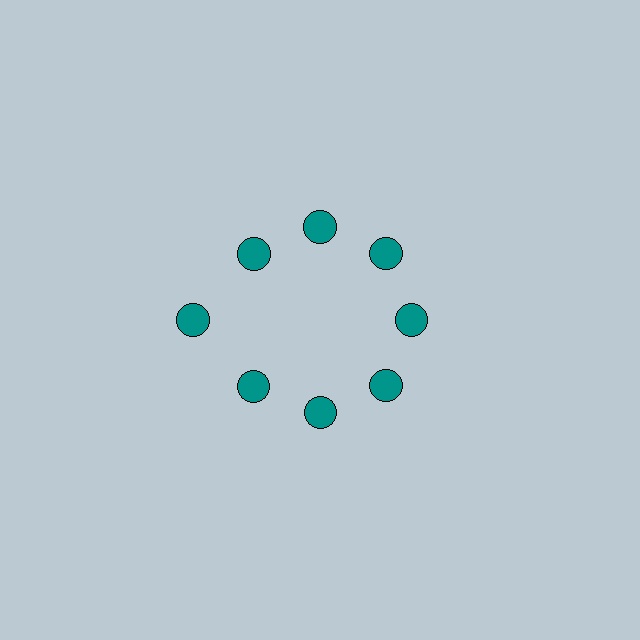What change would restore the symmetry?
The symmetry would be restored by moving it inward, back onto the ring so that all 8 circles sit at equal angles and equal distance from the center.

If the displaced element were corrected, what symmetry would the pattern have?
It would have 8-fold rotational symmetry — the pattern would map onto itself every 45 degrees.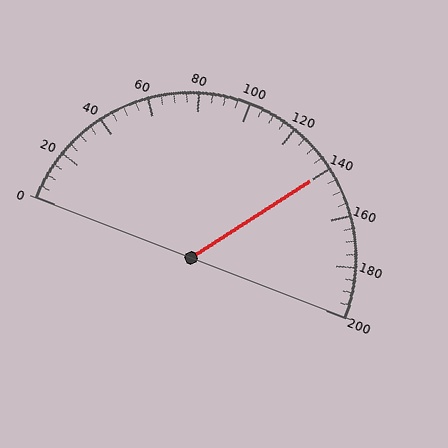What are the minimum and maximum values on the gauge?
The gauge ranges from 0 to 200.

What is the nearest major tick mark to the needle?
The nearest major tick mark is 140.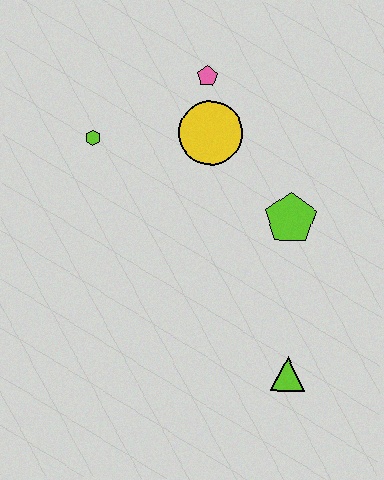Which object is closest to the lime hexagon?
The yellow circle is closest to the lime hexagon.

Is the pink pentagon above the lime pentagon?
Yes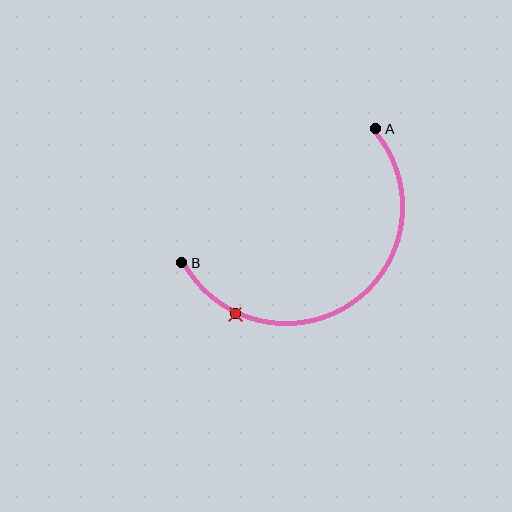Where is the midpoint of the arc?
The arc midpoint is the point on the curve farthest from the straight line joining A and B. It sits below and to the right of that line.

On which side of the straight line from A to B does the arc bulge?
The arc bulges below and to the right of the straight line connecting A and B.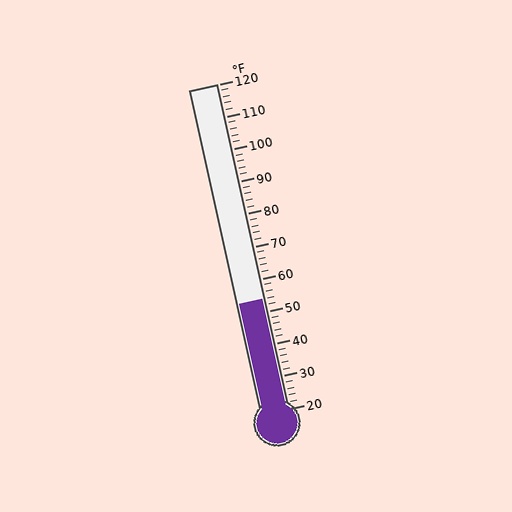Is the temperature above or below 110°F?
The temperature is below 110°F.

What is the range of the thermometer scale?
The thermometer scale ranges from 20°F to 120°F.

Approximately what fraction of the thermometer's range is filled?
The thermometer is filled to approximately 35% of its range.